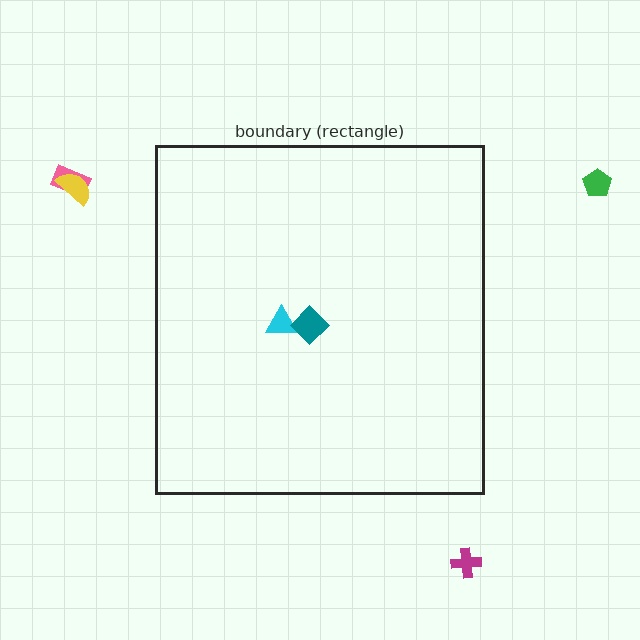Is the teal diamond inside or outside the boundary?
Inside.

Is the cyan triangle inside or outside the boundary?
Inside.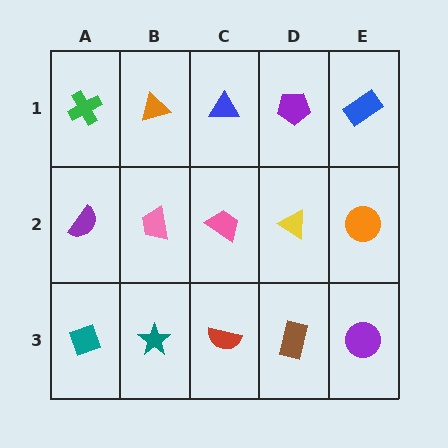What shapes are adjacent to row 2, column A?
A green cross (row 1, column A), a teal diamond (row 3, column A), a pink trapezoid (row 2, column B).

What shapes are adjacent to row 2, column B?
An orange triangle (row 1, column B), a teal star (row 3, column B), a purple semicircle (row 2, column A), a pink trapezoid (row 2, column C).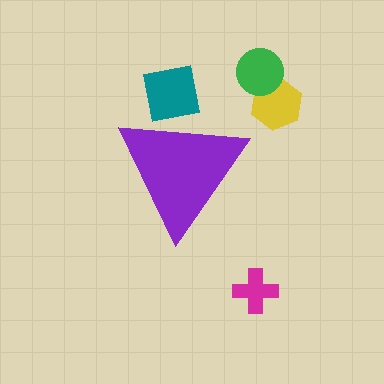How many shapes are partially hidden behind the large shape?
1 shape is partially hidden.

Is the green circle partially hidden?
No, the green circle is fully visible.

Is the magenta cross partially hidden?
No, the magenta cross is fully visible.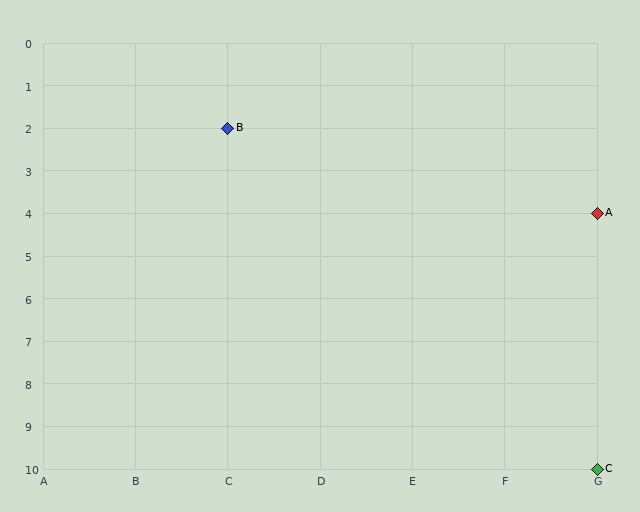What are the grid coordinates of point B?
Point B is at grid coordinates (C, 2).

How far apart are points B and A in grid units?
Points B and A are 4 columns and 2 rows apart (about 4.5 grid units diagonally).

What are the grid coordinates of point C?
Point C is at grid coordinates (G, 10).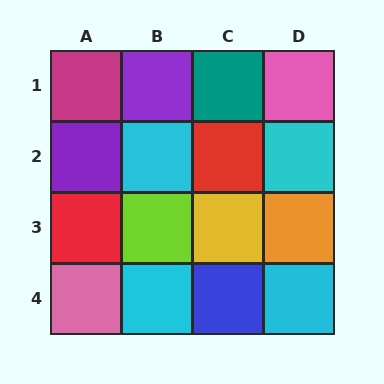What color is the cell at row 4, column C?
Blue.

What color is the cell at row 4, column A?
Pink.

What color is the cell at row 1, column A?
Magenta.